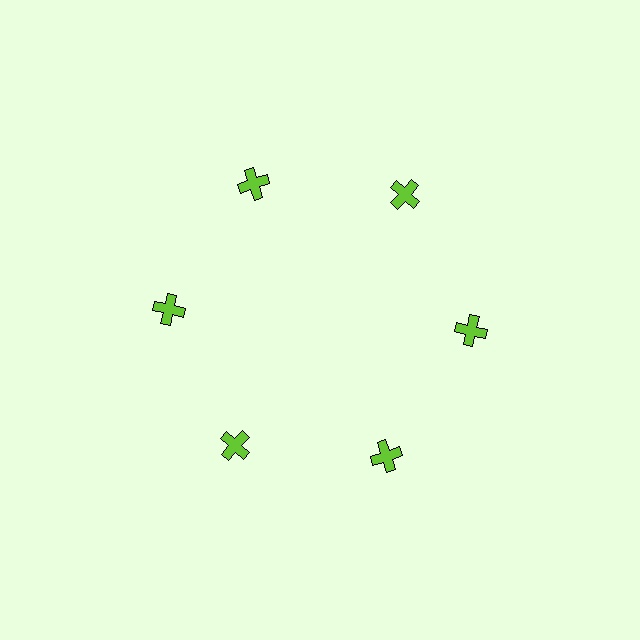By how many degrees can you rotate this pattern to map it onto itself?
The pattern maps onto itself every 60 degrees of rotation.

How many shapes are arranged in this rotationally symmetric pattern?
There are 6 shapes, arranged in 6 groups of 1.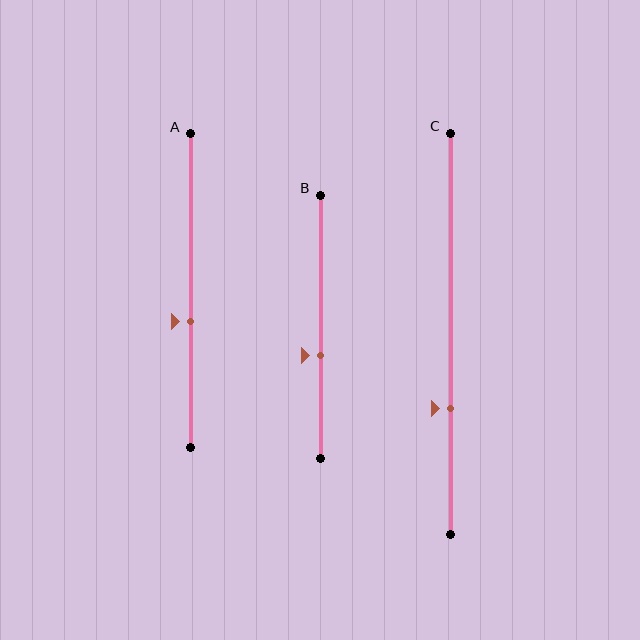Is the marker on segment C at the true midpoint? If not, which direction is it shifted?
No, the marker on segment C is shifted downward by about 18% of the segment length.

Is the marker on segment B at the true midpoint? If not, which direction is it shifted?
No, the marker on segment B is shifted downward by about 11% of the segment length.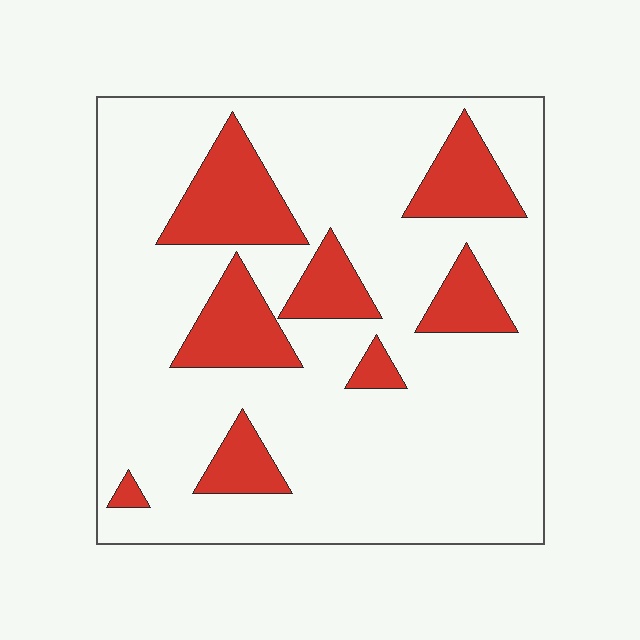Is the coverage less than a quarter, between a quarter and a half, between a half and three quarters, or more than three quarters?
Less than a quarter.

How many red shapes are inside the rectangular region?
8.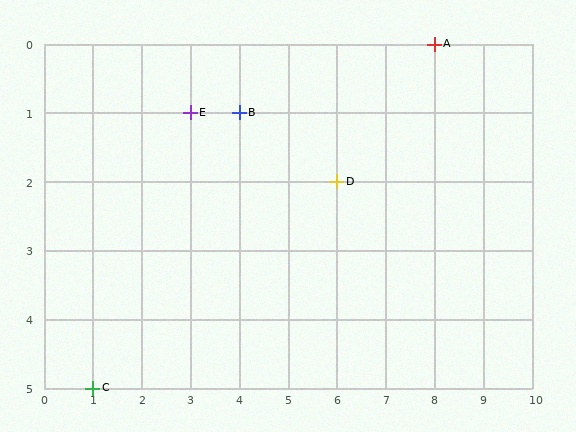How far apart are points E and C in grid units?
Points E and C are 2 columns and 4 rows apart (about 4.5 grid units diagonally).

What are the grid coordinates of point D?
Point D is at grid coordinates (6, 2).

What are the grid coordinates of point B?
Point B is at grid coordinates (4, 1).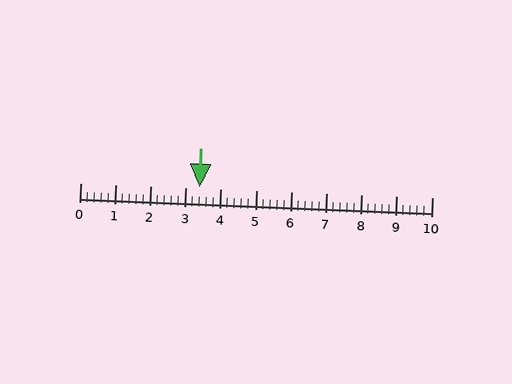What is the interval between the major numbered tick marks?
The major tick marks are spaced 1 units apart.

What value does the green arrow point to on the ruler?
The green arrow points to approximately 3.4.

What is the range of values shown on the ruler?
The ruler shows values from 0 to 10.